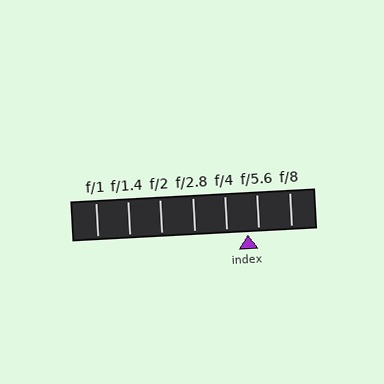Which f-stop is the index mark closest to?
The index mark is closest to f/5.6.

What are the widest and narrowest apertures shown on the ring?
The widest aperture shown is f/1 and the narrowest is f/8.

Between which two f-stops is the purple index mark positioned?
The index mark is between f/4 and f/5.6.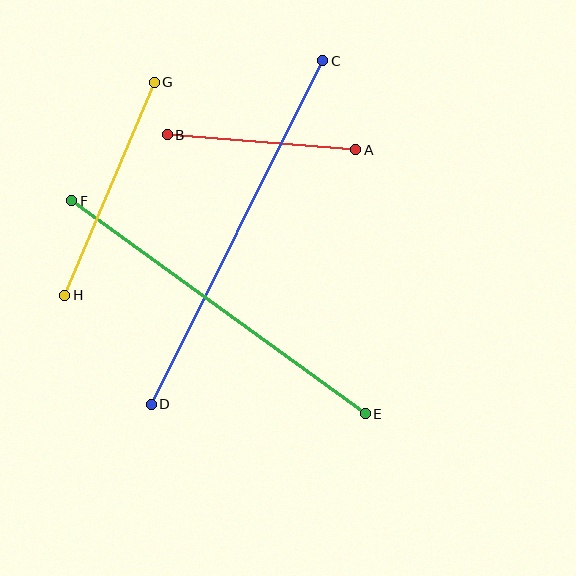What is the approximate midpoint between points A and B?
The midpoint is at approximately (262, 142) pixels.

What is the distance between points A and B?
The distance is approximately 189 pixels.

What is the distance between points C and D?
The distance is approximately 384 pixels.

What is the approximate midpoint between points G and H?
The midpoint is at approximately (110, 189) pixels.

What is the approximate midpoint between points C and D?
The midpoint is at approximately (237, 232) pixels.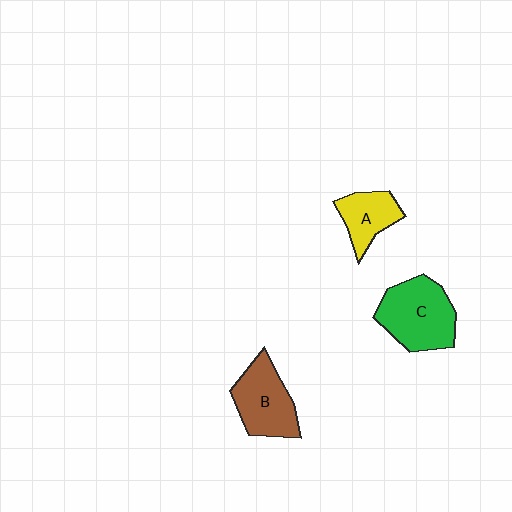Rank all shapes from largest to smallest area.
From largest to smallest: C (green), B (brown), A (yellow).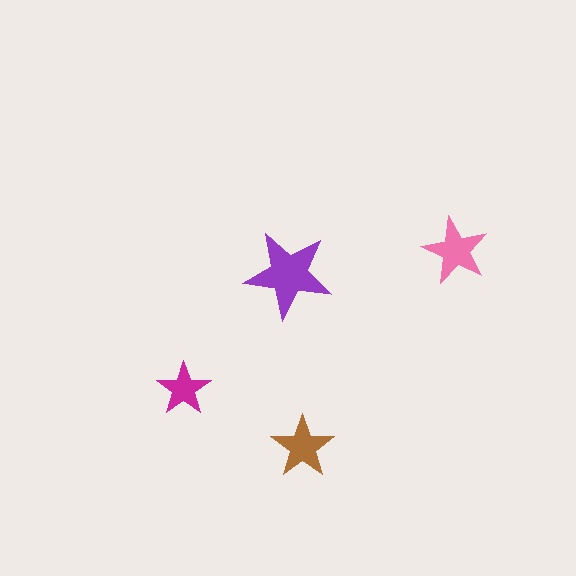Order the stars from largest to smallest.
the purple one, the pink one, the brown one, the magenta one.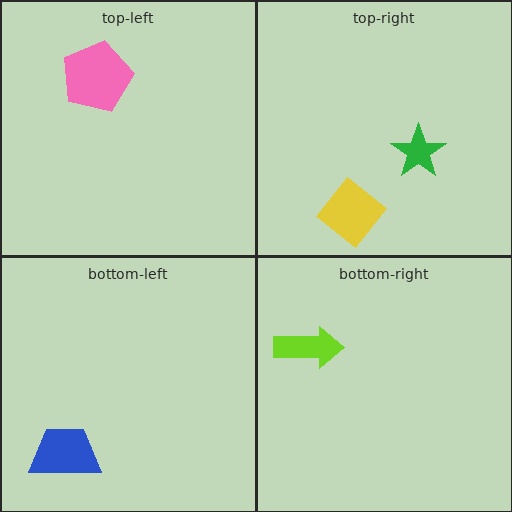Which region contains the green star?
The top-right region.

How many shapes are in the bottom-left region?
1.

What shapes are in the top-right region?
The green star, the yellow diamond.